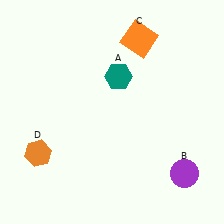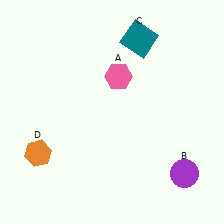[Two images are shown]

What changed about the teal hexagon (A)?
In Image 1, A is teal. In Image 2, it changed to pink.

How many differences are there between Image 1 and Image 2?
There are 2 differences between the two images.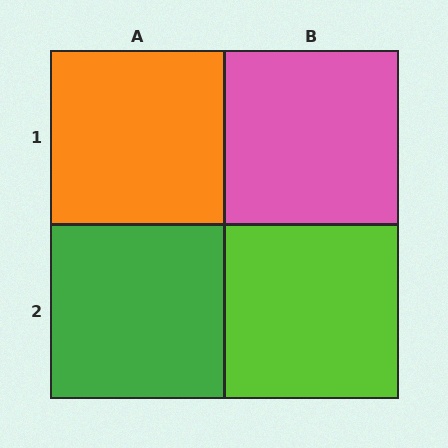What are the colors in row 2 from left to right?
Green, lime.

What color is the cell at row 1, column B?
Pink.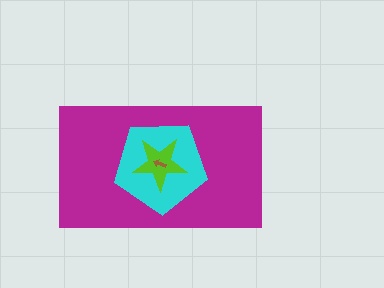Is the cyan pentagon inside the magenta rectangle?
Yes.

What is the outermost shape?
The magenta rectangle.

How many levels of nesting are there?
4.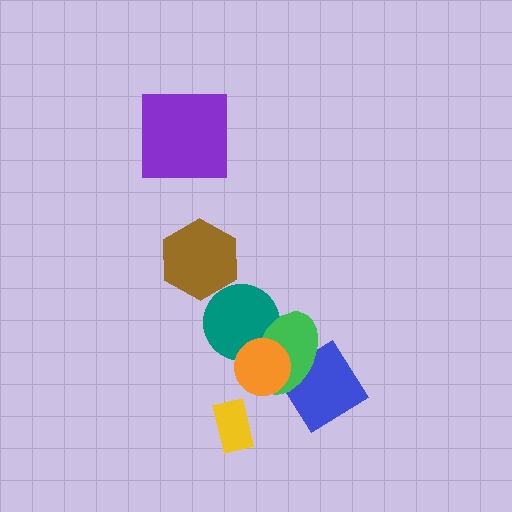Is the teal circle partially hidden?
Yes, it is partially covered by another shape.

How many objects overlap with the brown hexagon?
0 objects overlap with the brown hexagon.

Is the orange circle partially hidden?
No, no other shape covers it.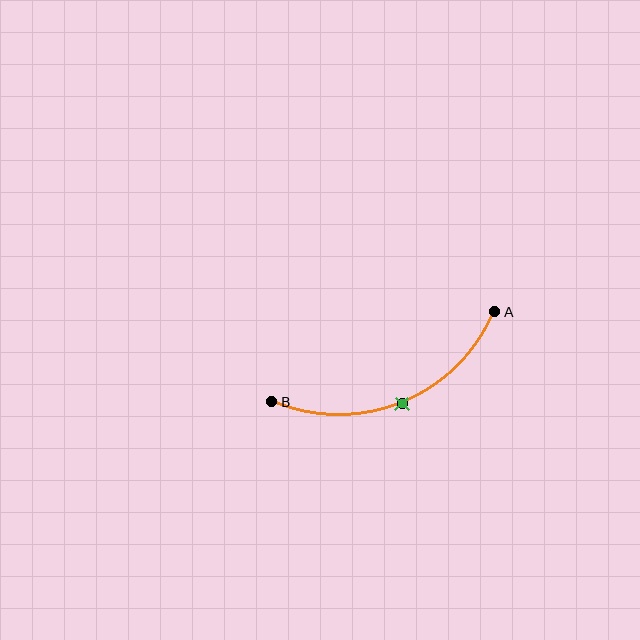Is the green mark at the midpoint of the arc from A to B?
Yes. The green mark lies on the arc at equal arc-length from both A and B — it is the arc midpoint.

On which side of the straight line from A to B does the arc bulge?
The arc bulges below the straight line connecting A and B.